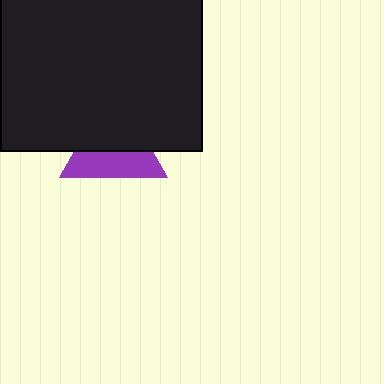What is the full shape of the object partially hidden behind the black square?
The partially hidden object is a purple triangle.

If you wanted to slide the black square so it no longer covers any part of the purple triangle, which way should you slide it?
Slide it up — that is the most direct way to separate the two shapes.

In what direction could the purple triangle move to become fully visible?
The purple triangle could move down. That would shift it out from behind the black square entirely.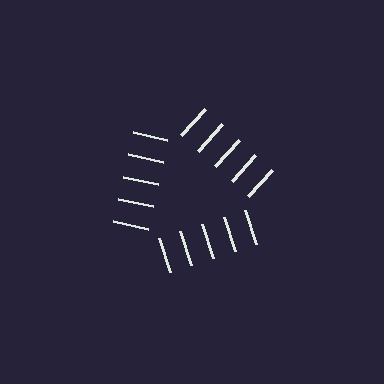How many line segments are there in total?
15 — 5 along each of the 3 edges.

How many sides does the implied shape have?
3 sides — the line-ends trace a triangle.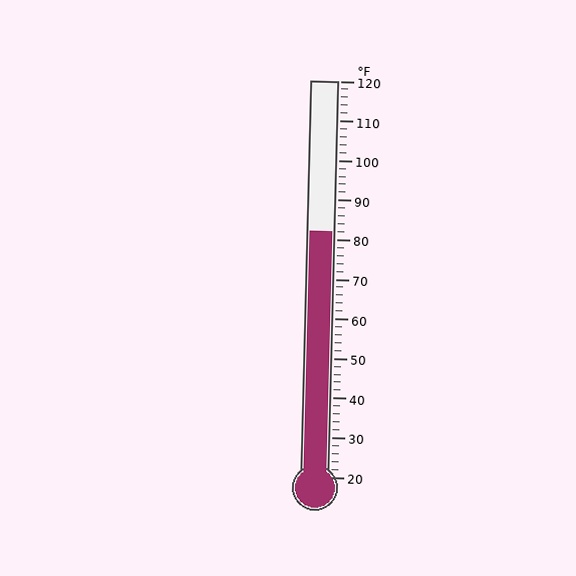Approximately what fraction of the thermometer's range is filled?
The thermometer is filled to approximately 60% of its range.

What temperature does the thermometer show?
The thermometer shows approximately 82°F.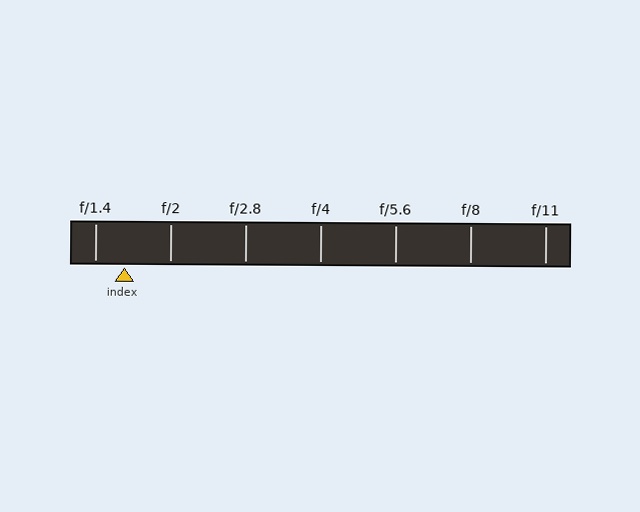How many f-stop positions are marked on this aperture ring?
There are 7 f-stop positions marked.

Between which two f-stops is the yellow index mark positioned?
The index mark is between f/1.4 and f/2.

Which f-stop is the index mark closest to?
The index mark is closest to f/1.4.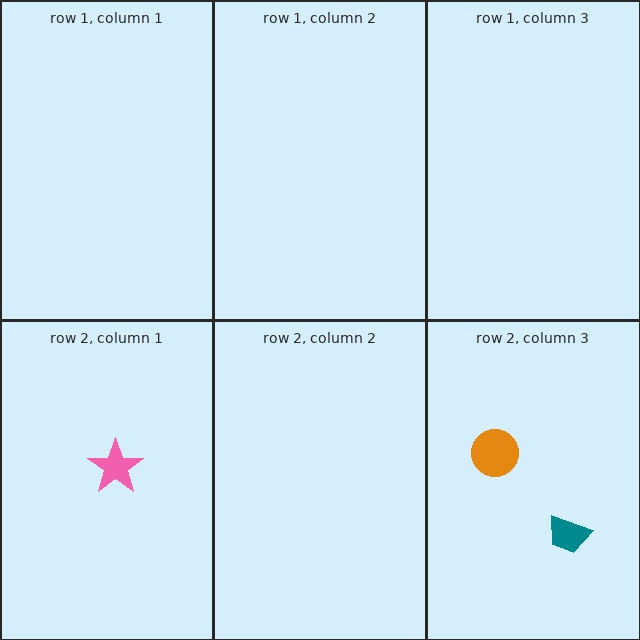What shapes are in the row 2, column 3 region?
The orange circle, the teal trapezoid.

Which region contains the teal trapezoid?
The row 2, column 3 region.